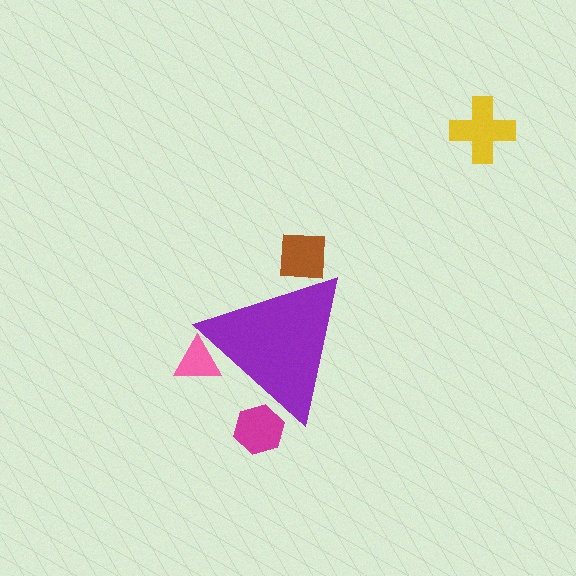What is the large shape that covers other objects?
A purple triangle.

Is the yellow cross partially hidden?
No, the yellow cross is fully visible.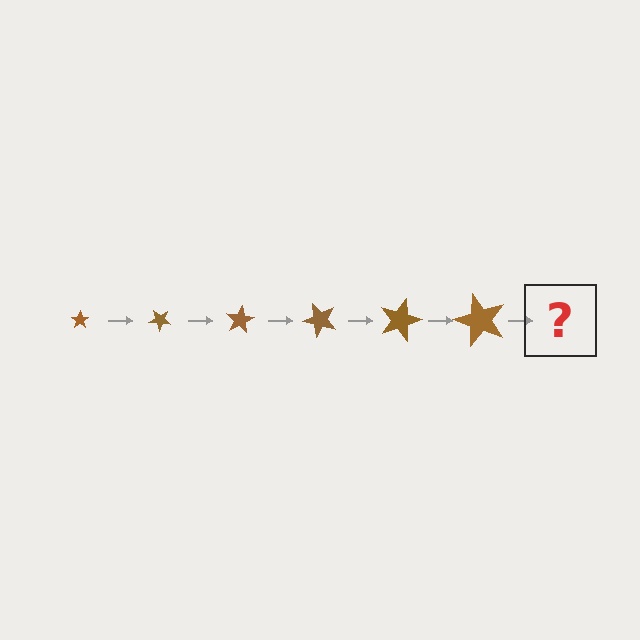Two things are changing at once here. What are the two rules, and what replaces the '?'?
The two rules are that the star grows larger each step and it rotates 40 degrees each step. The '?' should be a star, larger than the previous one and rotated 240 degrees from the start.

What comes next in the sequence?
The next element should be a star, larger than the previous one and rotated 240 degrees from the start.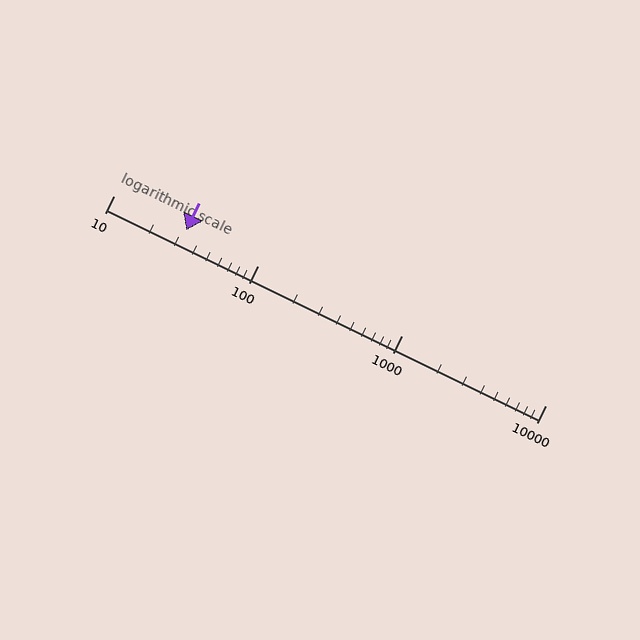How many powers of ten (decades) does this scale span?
The scale spans 3 decades, from 10 to 10000.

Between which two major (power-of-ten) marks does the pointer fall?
The pointer is between 10 and 100.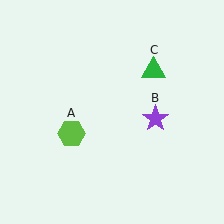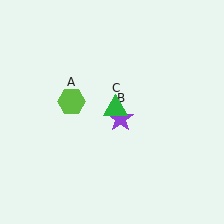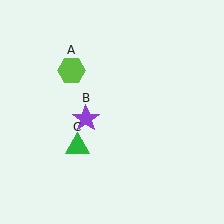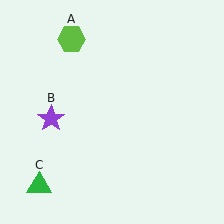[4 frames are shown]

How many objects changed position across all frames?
3 objects changed position: lime hexagon (object A), purple star (object B), green triangle (object C).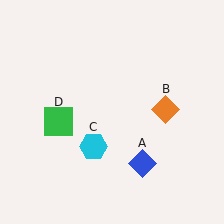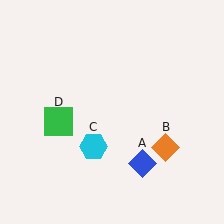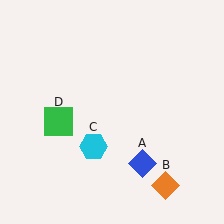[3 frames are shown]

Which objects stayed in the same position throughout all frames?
Blue diamond (object A) and cyan hexagon (object C) and green square (object D) remained stationary.